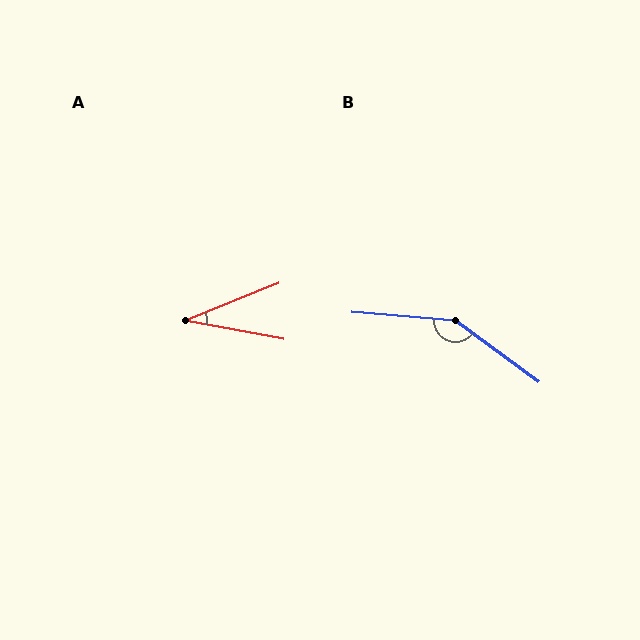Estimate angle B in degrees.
Approximately 148 degrees.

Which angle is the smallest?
A, at approximately 32 degrees.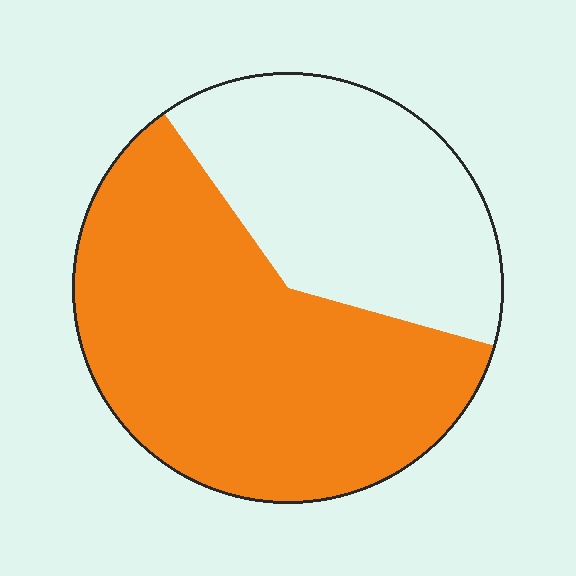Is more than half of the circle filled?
Yes.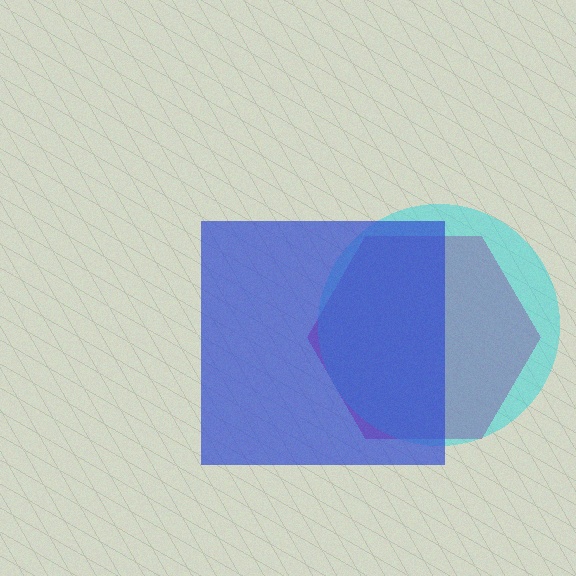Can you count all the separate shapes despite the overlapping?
Yes, there are 3 separate shapes.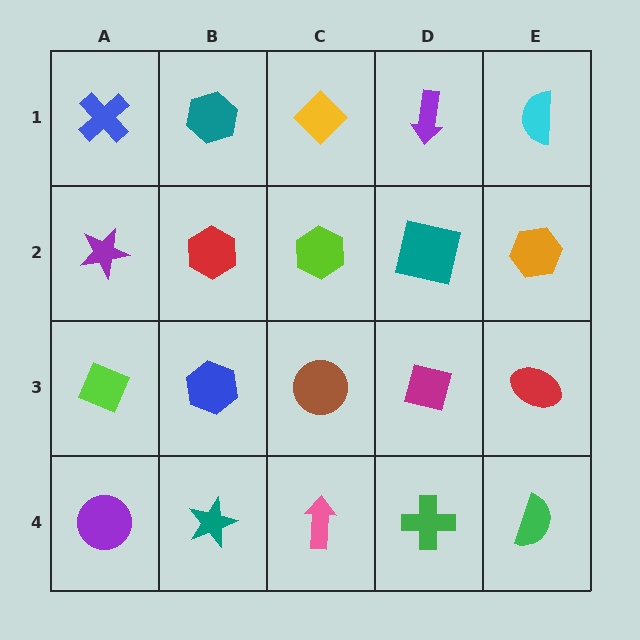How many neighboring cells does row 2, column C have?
4.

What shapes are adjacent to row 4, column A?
A lime diamond (row 3, column A), a teal star (row 4, column B).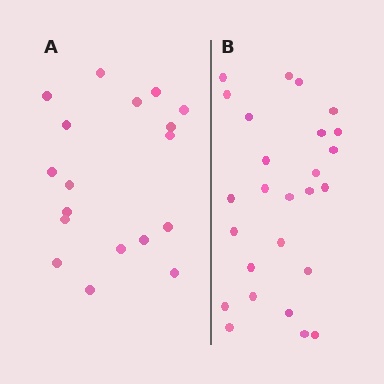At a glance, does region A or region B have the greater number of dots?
Region B (the right region) has more dots.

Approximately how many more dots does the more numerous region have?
Region B has roughly 8 or so more dots than region A.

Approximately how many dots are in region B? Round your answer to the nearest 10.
About 30 dots. (The exact count is 26, which rounds to 30.)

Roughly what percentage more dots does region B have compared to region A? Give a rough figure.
About 45% more.